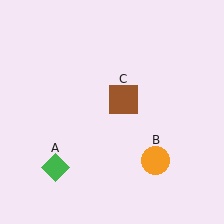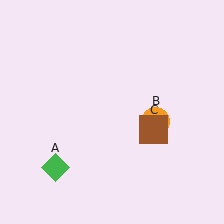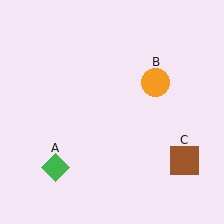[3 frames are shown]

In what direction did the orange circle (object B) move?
The orange circle (object B) moved up.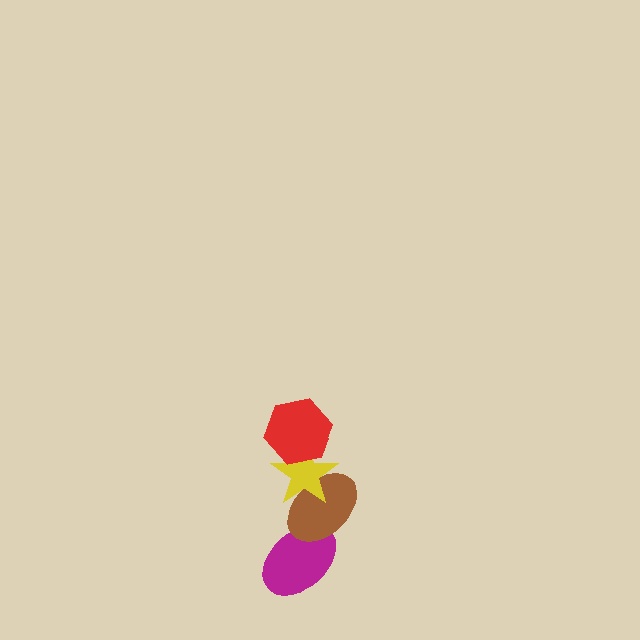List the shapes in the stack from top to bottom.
From top to bottom: the red hexagon, the yellow star, the brown ellipse, the magenta ellipse.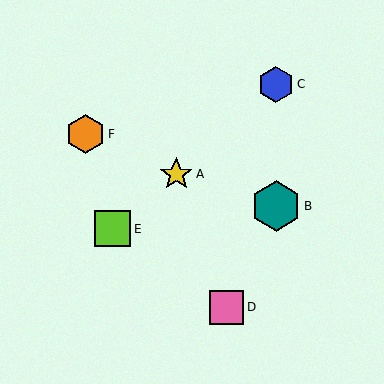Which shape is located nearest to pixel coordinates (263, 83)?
The blue hexagon (labeled C) at (276, 84) is nearest to that location.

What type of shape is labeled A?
Shape A is a yellow star.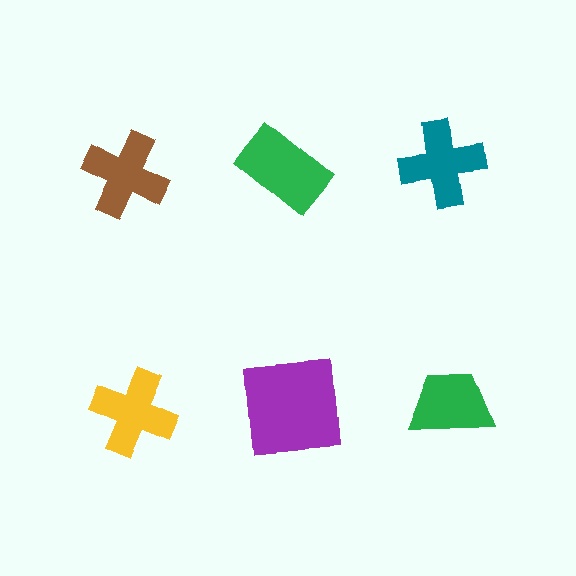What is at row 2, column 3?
A green trapezoid.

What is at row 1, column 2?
A green rectangle.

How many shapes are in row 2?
3 shapes.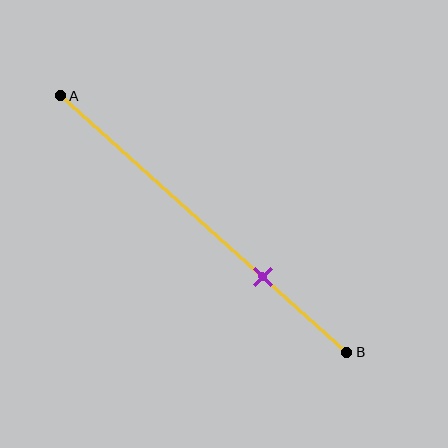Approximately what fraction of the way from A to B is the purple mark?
The purple mark is approximately 70% of the way from A to B.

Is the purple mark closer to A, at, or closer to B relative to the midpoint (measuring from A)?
The purple mark is closer to point B than the midpoint of segment AB.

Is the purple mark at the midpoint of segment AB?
No, the mark is at about 70% from A, not at the 50% midpoint.